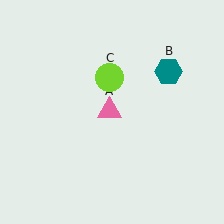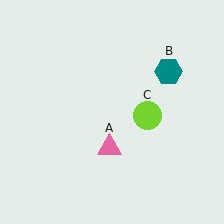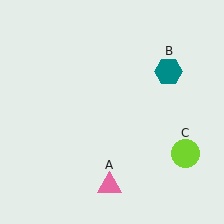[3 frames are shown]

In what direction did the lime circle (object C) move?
The lime circle (object C) moved down and to the right.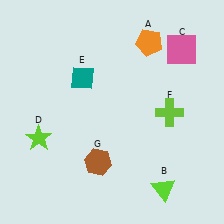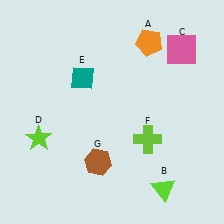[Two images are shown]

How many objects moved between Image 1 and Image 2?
1 object moved between the two images.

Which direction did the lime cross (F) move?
The lime cross (F) moved down.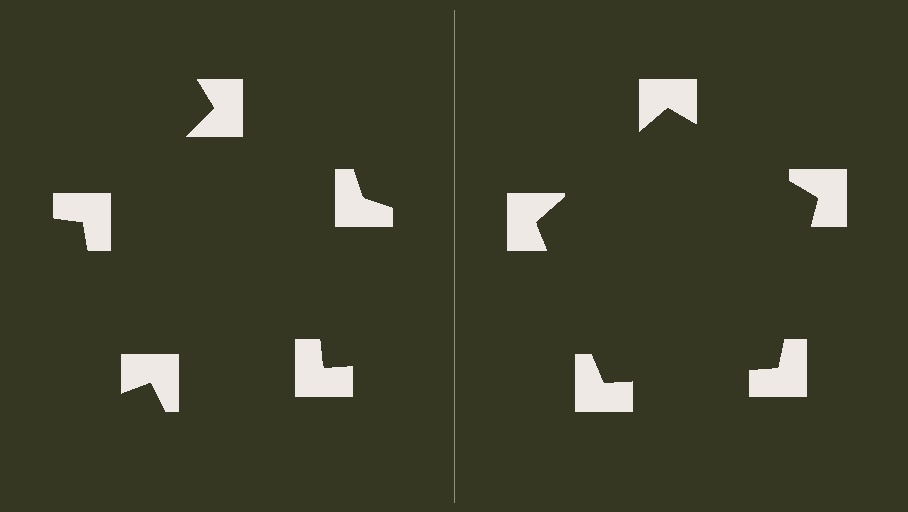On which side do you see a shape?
An illusory pentagon appears on the right side. On the left side the wedge cuts are rotated, so no coherent shape forms.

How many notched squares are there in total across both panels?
10 — 5 on each side.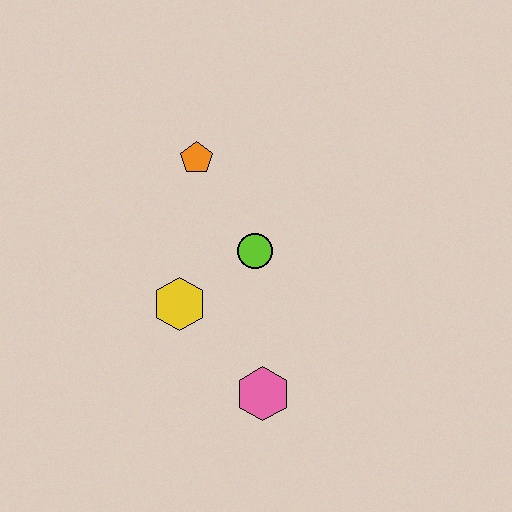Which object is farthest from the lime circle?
The pink hexagon is farthest from the lime circle.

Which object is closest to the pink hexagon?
The yellow hexagon is closest to the pink hexagon.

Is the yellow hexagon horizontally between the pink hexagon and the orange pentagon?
No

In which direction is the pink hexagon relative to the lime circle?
The pink hexagon is below the lime circle.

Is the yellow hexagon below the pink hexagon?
No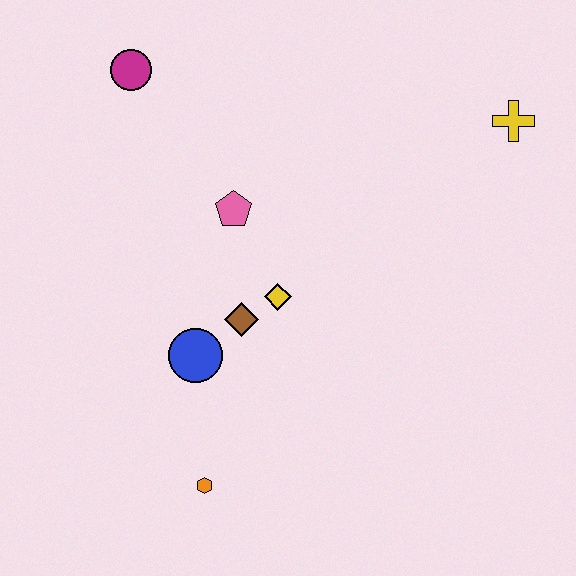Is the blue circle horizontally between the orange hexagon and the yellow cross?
No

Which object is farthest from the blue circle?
The yellow cross is farthest from the blue circle.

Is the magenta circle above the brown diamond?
Yes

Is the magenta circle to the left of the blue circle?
Yes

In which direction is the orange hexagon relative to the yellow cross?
The orange hexagon is below the yellow cross.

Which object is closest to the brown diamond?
The yellow diamond is closest to the brown diamond.